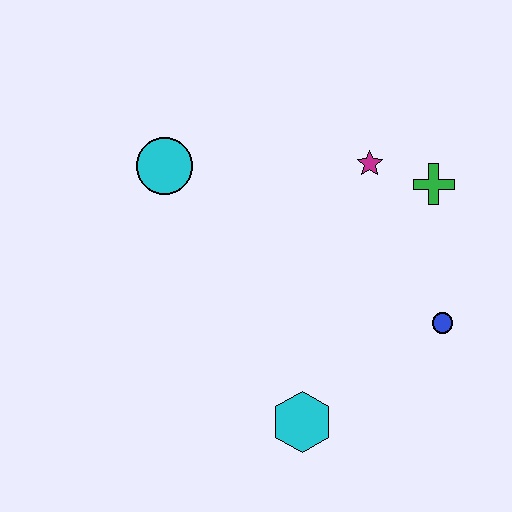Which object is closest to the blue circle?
The green cross is closest to the blue circle.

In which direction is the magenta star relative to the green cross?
The magenta star is to the left of the green cross.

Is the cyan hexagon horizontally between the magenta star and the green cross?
No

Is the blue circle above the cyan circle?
No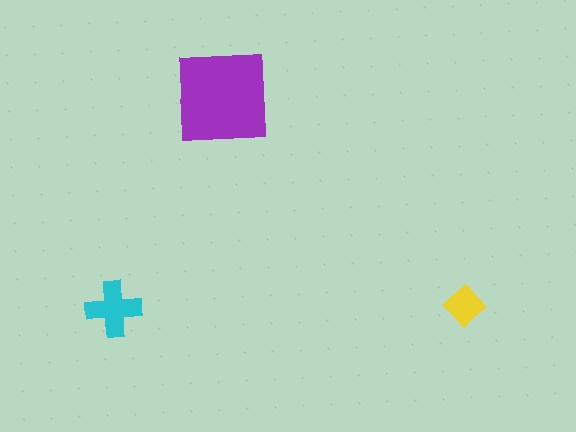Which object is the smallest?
The yellow diamond.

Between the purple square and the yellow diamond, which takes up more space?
The purple square.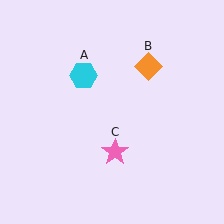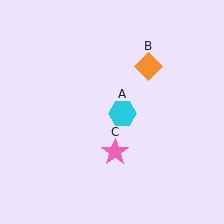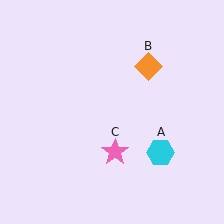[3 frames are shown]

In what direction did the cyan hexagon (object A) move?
The cyan hexagon (object A) moved down and to the right.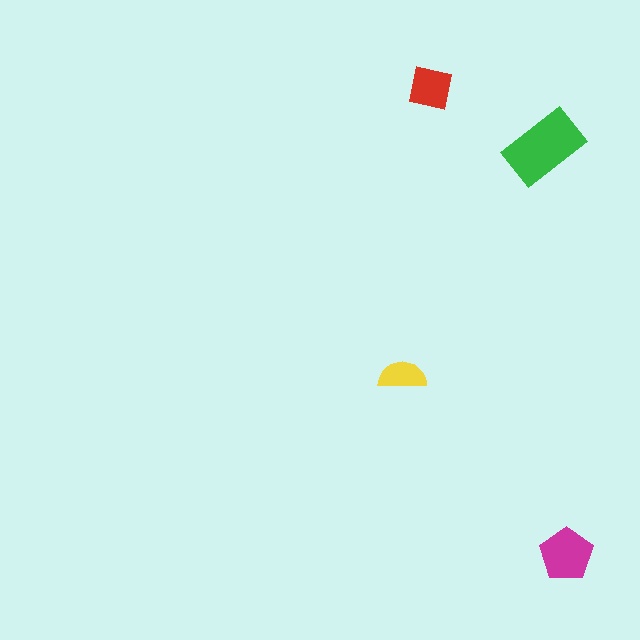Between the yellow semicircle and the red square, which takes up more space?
The red square.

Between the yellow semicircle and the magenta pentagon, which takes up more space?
The magenta pentagon.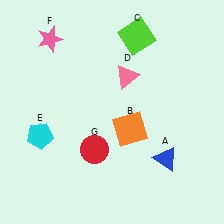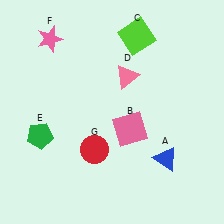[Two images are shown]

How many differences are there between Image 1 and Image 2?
There are 2 differences between the two images.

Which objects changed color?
B changed from orange to pink. E changed from cyan to green.